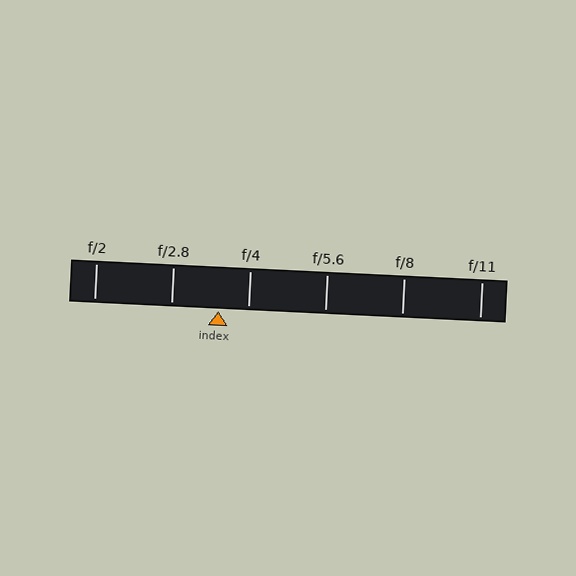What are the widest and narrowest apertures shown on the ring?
The widest aperture shown is f/2 and the narrowest is f/11.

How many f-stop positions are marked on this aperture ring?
There are 6 f-stop positions marked.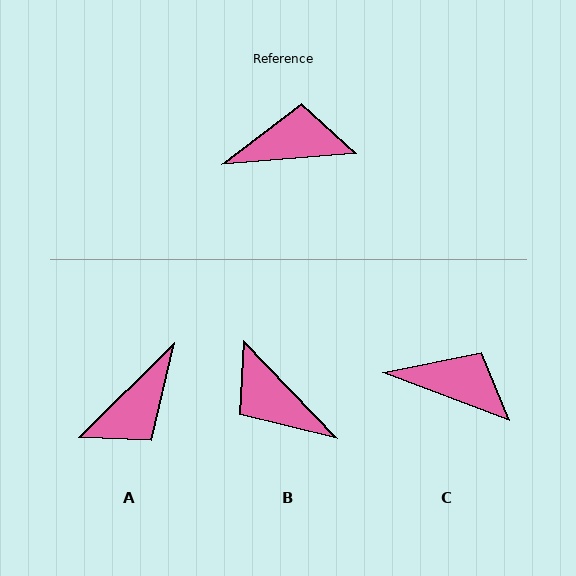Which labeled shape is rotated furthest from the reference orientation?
A, about 140 degrees away.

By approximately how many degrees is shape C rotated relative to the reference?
Approximately 25 degrees clockwise.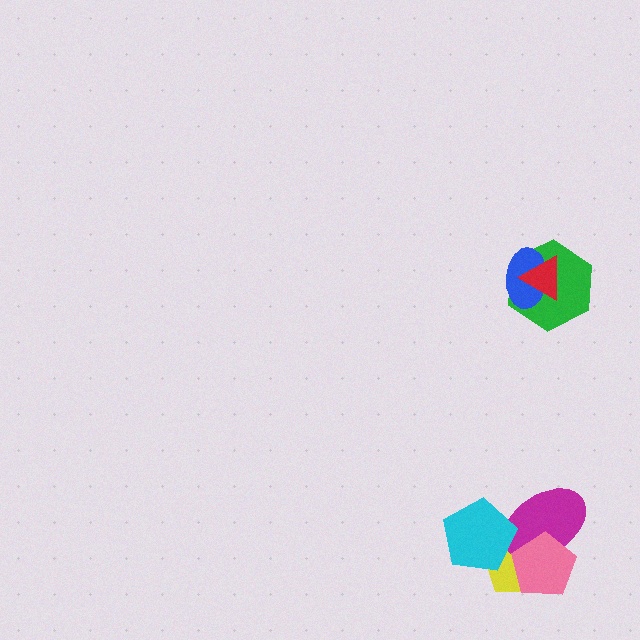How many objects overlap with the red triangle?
2 objects overlap with the red triangle.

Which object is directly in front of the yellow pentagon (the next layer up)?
The magenta ellipse is directly in front of the yellow pentagon.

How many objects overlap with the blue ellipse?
2 objects overlap with the blue ellipse.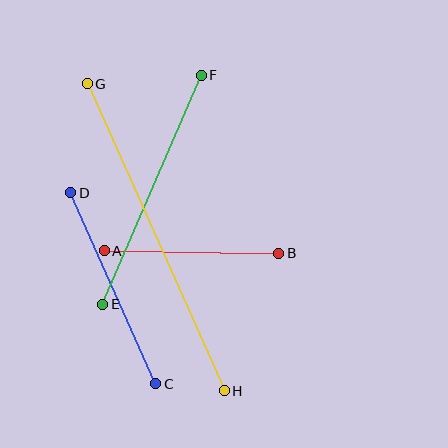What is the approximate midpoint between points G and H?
The midpoint is at approximately (156, 237) pixels.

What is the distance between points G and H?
The distance is approximately 336 pixels.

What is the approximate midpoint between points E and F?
The midpoint is at approximately (152, 190) pixels.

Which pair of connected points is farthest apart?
Points G and H are farthest apart.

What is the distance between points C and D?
The distance is approximately 209 pixels.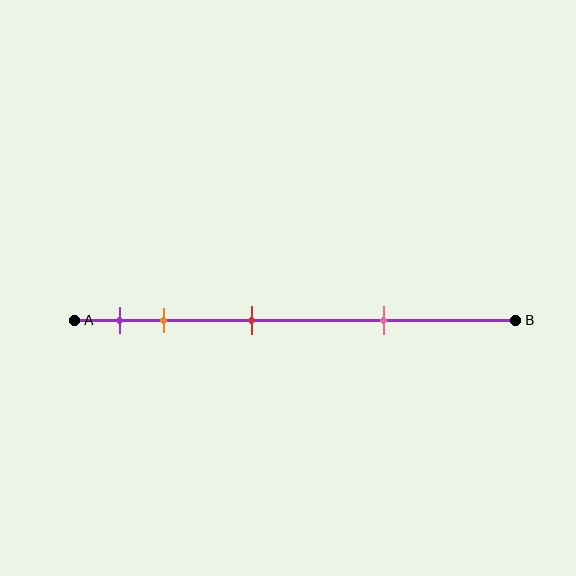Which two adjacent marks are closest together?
The purple and orange marks are the closest adjacent pair.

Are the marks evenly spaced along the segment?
No, the marks are not evenly spaced.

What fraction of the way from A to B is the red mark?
The red mark is approximately 40% (0.4) of the way from A to B.